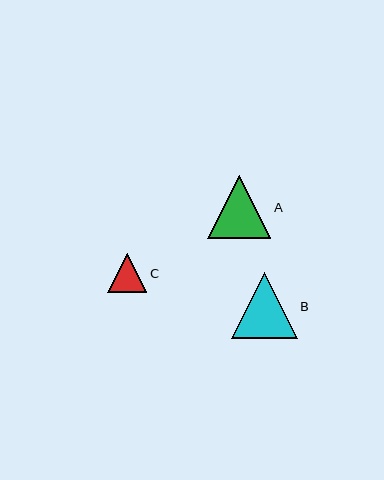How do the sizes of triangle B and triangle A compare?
Triangle B and triangle A are approximately the same size.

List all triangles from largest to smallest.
From largest to smallest: B, A, C.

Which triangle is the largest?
Triangle B is the largest with a size of approximately 66 pixels.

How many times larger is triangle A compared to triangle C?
Triangle A is approximately 1.6 times the size of triangle C.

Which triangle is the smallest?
Triangle C is the smallest with a size of approximately 39 pixels.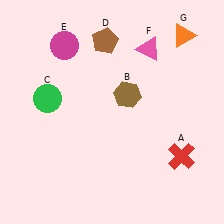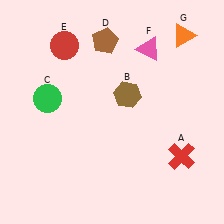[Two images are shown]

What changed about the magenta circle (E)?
In Image 1, E is magenta. In Image 2, it changed to red.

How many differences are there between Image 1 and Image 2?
There is 1 difference between the two images.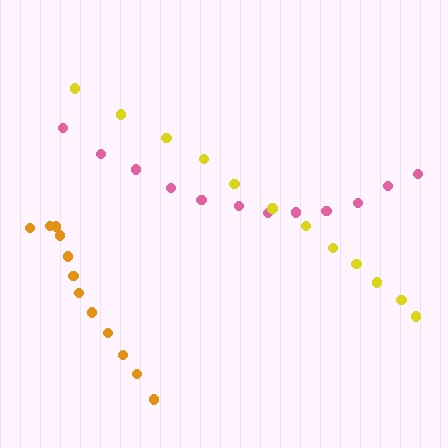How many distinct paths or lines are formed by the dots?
There are 3 distinct paths.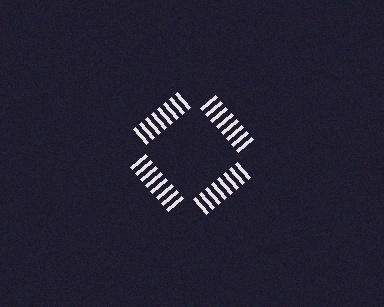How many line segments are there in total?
32 — 8 along each of the 4 edges.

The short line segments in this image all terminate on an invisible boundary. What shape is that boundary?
An illusory square — the line segments terminate on its edges but no continuous stroke is drawn.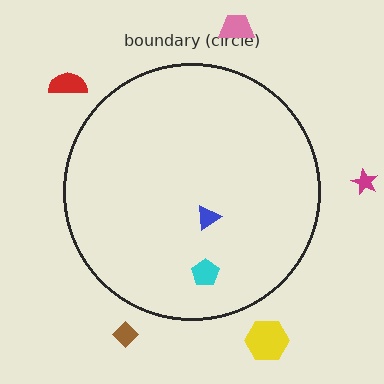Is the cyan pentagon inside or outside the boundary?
Inside.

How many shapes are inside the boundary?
2 inside, 5 outside.